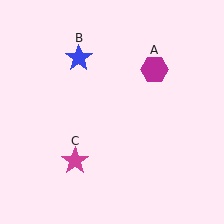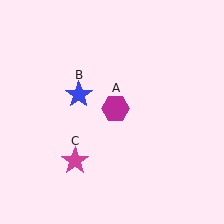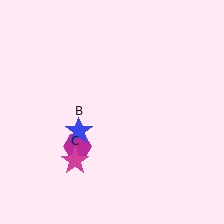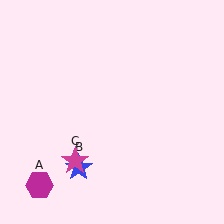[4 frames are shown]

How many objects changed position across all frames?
2 objects changed position: magenta hexagon (object A), blue star (object B).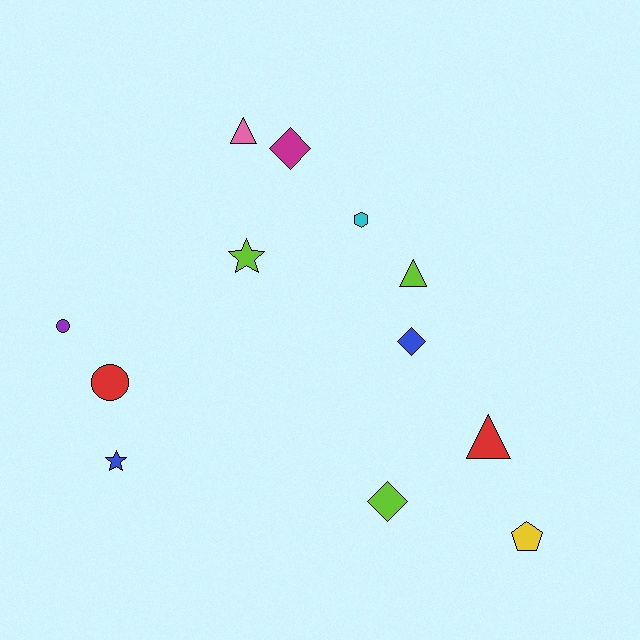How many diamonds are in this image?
There are 3 diamonds.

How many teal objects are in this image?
There are no teal objects.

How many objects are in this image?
There are 12 objects.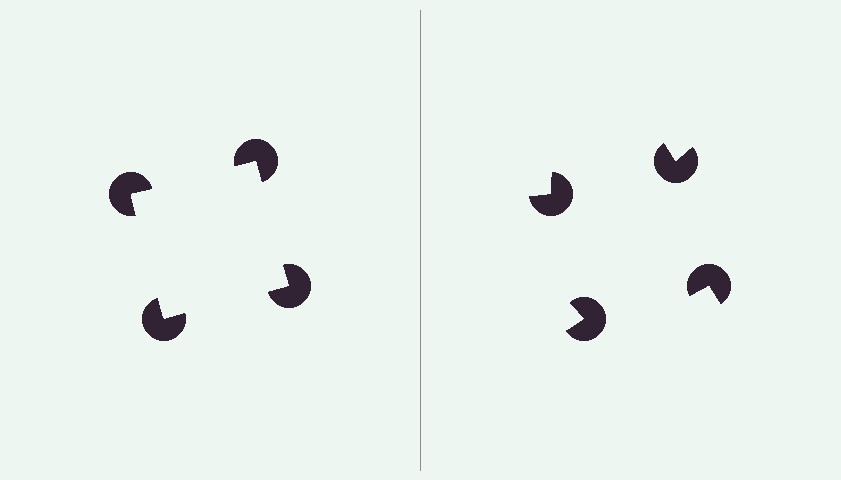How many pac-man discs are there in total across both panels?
8 — 4 on each side.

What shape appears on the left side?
An illusory square.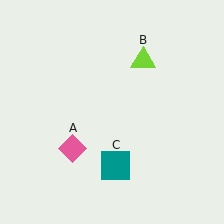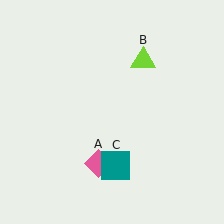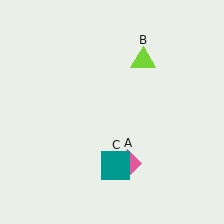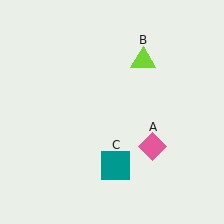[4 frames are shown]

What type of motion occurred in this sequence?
The pink diamond (object A) rotated counterclockwise around the center of the scene.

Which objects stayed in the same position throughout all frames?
Lime triangle (object B) and teal square (object C) remained stationary.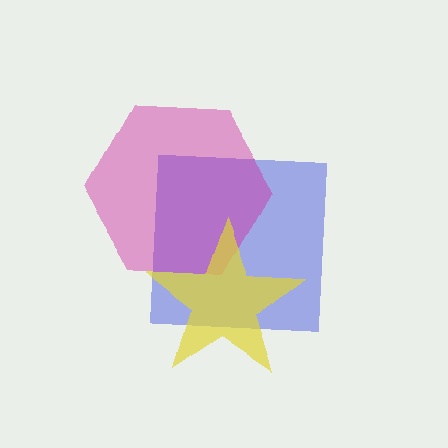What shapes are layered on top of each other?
The layered shapes are: a blue square, a magenta hexagon, a yellow star.